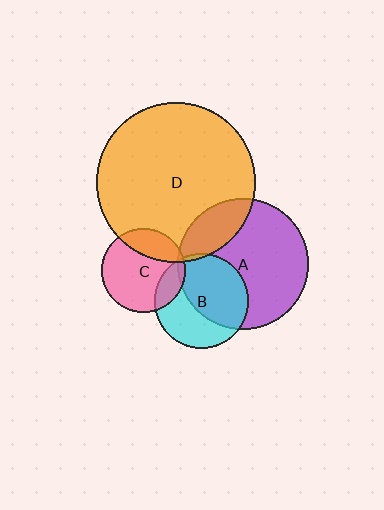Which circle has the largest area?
Circle D (orange).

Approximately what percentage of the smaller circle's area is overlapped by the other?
Approximately 5%.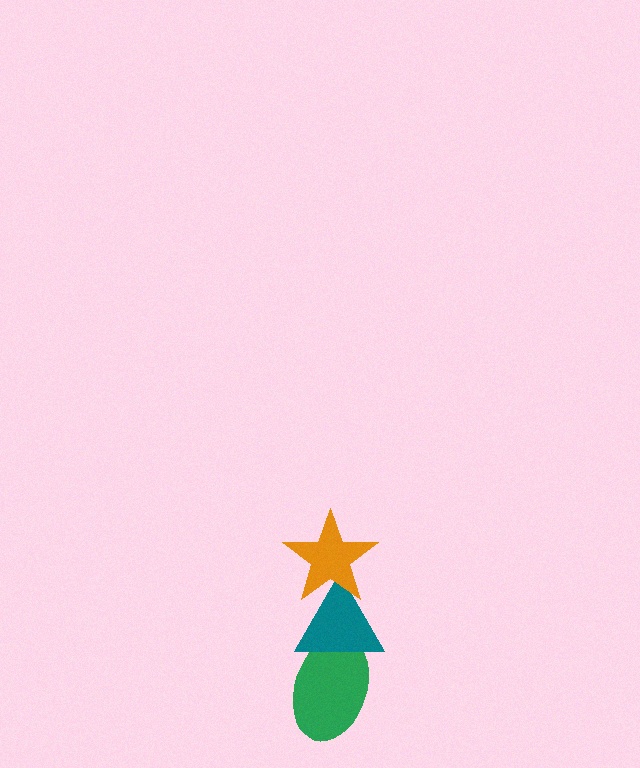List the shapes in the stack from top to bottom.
From top to bottom: the orange star, the teal triangle, the green ellipse.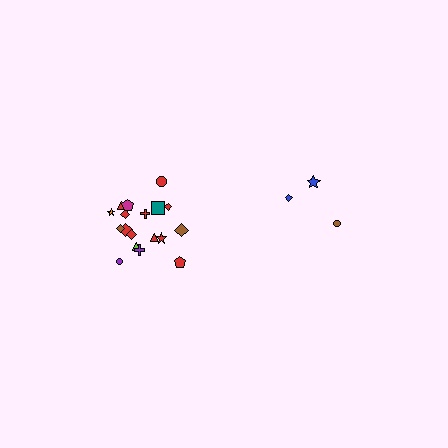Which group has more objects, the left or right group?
The left group.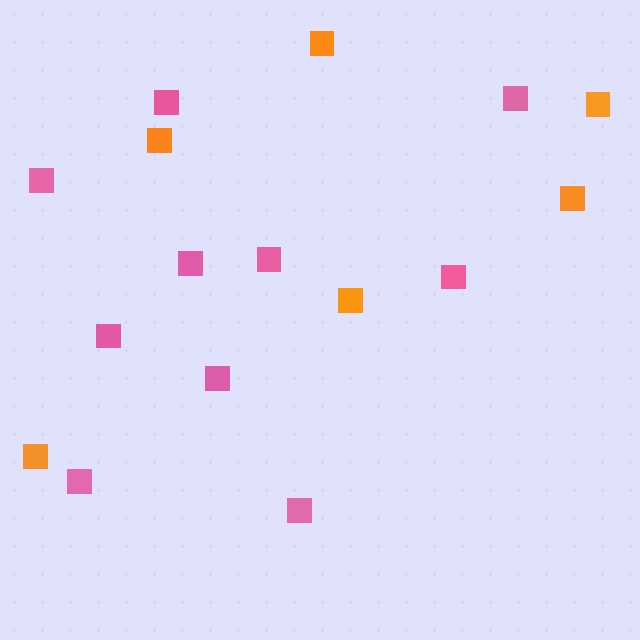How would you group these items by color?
There are 2 groups: one group of pink squares (10) and one group of orange squares (6).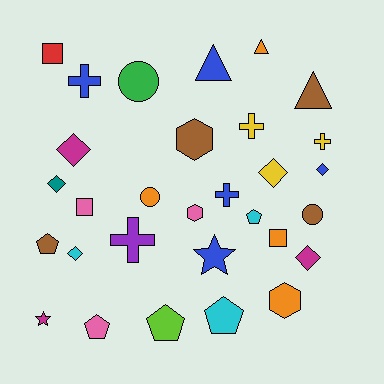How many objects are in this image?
There are 30 objects.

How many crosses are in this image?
There are 5 crosses.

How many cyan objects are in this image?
There are 3 cyan objects.